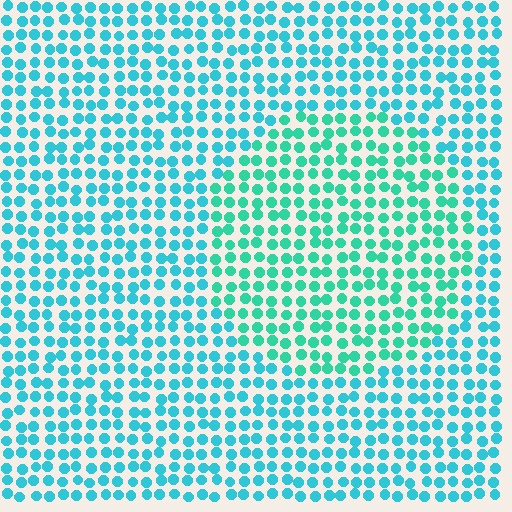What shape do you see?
I see a circle.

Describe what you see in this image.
The image is filled with small cyan elements in a uniform arrangement. A circle-shaped region is visible where the elements are tinted to a slightly different hue, forming a subtle color boundary.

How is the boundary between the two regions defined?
The boundary is defined purely by a slight shift in hue (about 25 degrees). Spacing, size, and orientation are identical on both sides.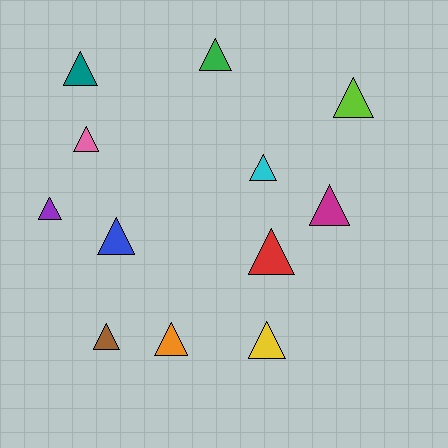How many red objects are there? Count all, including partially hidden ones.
There is 1 red object.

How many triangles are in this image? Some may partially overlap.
There are 12 triangles.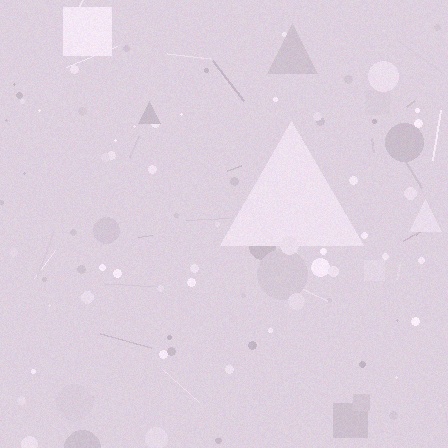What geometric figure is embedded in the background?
A triangle is embedded in the background.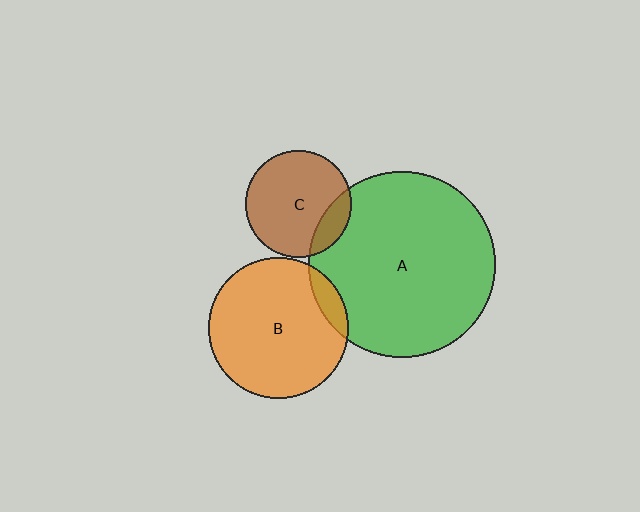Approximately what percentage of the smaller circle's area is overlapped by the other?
Approximately 15%.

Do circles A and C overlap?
Yes.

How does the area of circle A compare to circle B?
Approximately 1.8 times.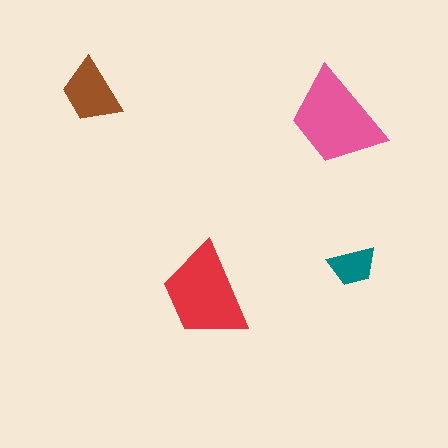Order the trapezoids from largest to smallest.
the pink one, the red one, the brown one, the teal one.